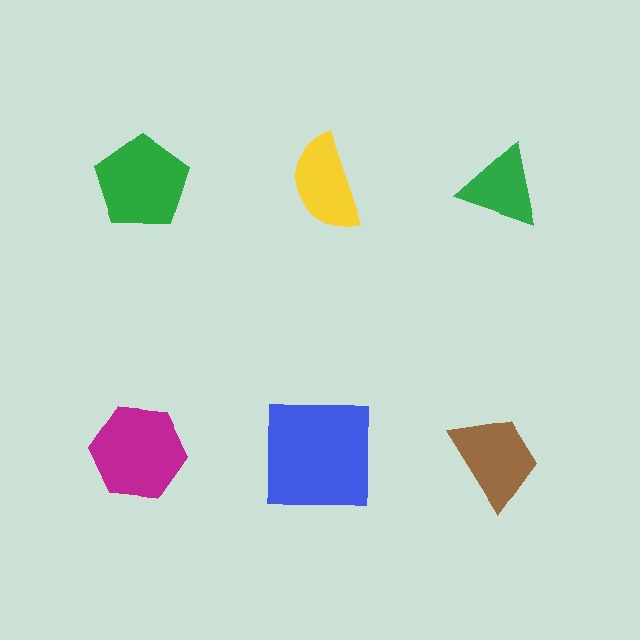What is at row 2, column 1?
A magenta hexagon.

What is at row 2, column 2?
A blue square.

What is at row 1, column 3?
A green triangle.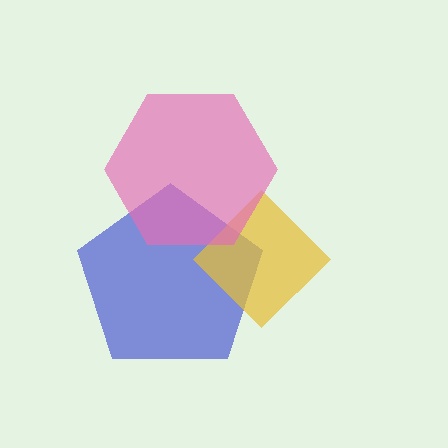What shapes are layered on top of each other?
The layered shapes are: a blue pentagon, a yellow diamond, a pink hexagon.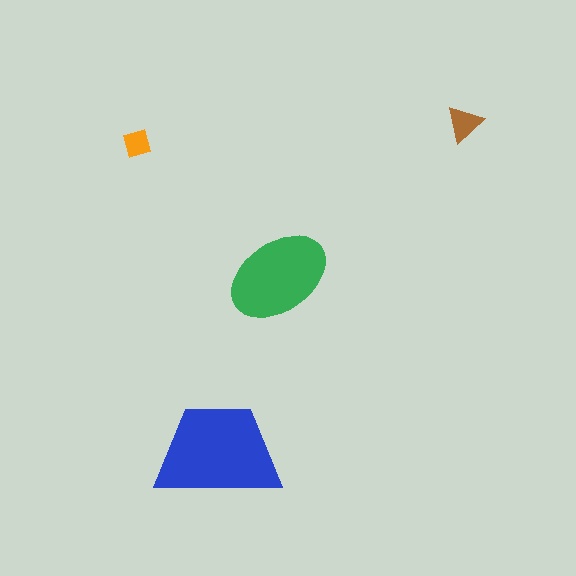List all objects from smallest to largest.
The orange diamond, the brown triangle, the green ellipse, the blue trapezoid.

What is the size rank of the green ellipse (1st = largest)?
2nd.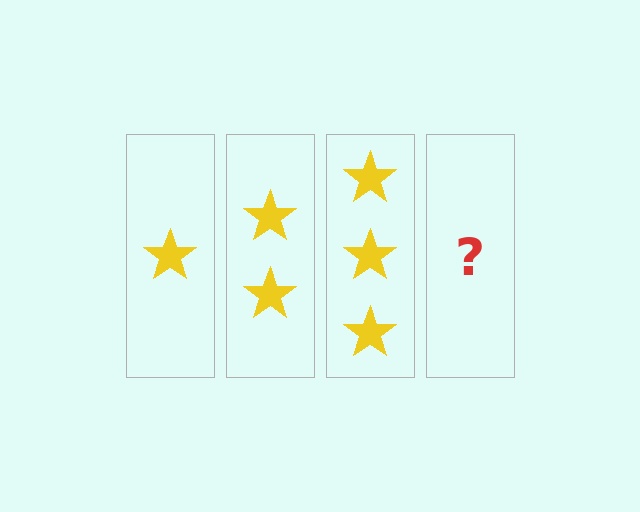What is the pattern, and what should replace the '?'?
The pattern is that each step adds one more star. The '?' should be 4 stars.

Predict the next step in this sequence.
The next step is 4 stars.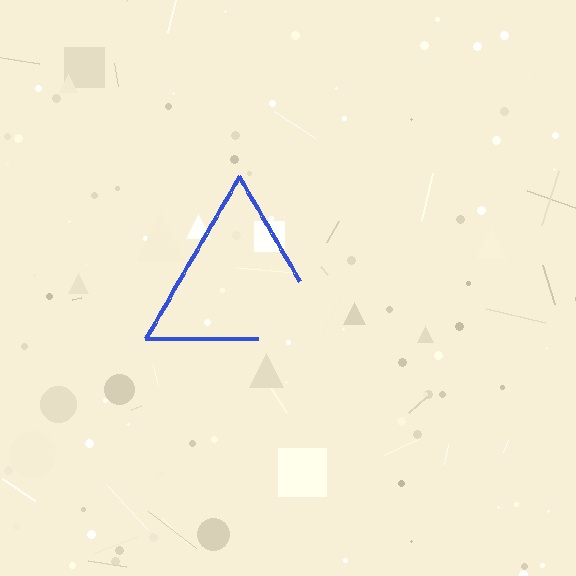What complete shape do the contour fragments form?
The contour fragments form a triangle.